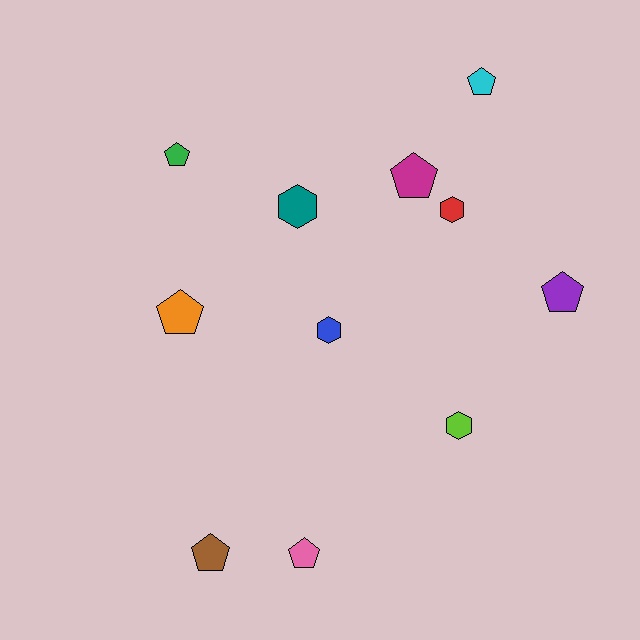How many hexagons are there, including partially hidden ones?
There are 4 hexagons.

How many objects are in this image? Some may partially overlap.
There are 11 objects.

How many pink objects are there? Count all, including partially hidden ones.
There is 1 pink object.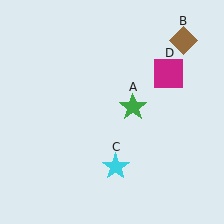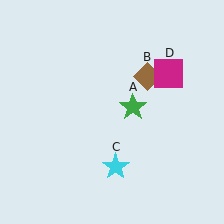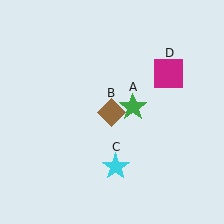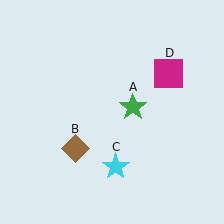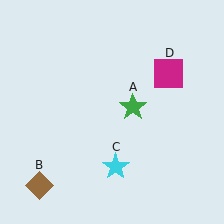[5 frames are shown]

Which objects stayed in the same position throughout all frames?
Green star (object A) and cyan star (object C) and magenta square (object D) remained stationary.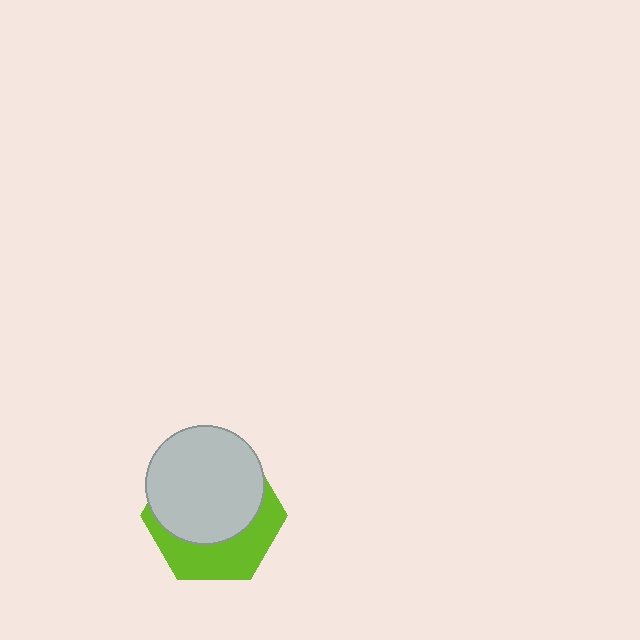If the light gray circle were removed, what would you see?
You would see the complete lime hexagon.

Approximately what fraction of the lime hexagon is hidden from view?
Roughly 61% of the lime hexagon is hidden behind the light gray circle.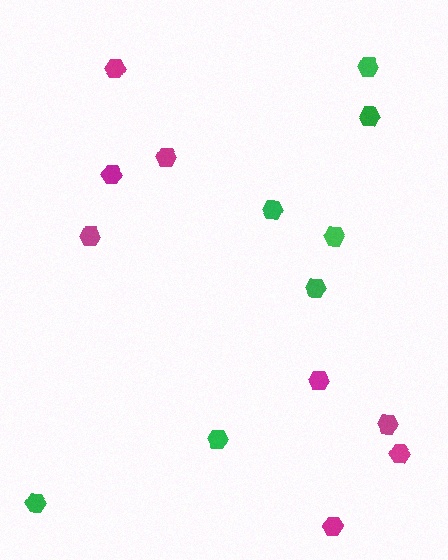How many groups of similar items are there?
There are 2 groups: one group of green hexagons (7) and one group of magenta hexagons (8).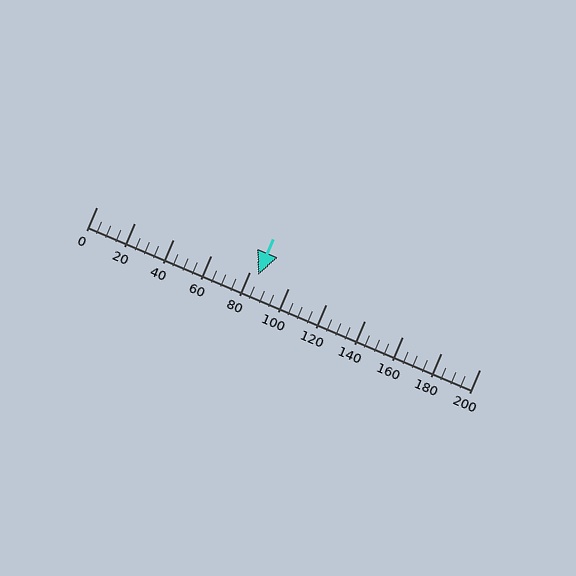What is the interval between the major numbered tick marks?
The major tick marks are spaced 20 units apart.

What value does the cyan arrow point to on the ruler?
The cyan arrow points to approximately 84.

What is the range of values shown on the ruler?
The ruler shows values from 0 to 200.